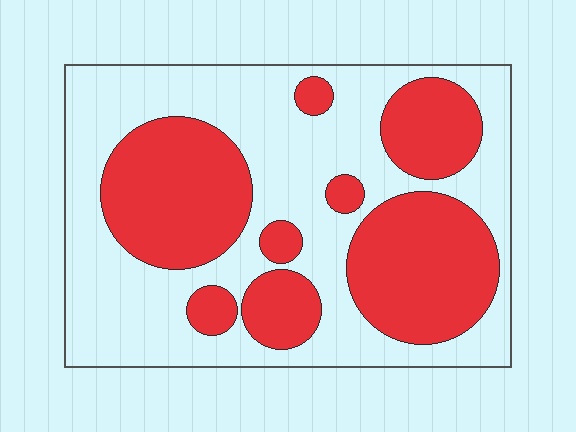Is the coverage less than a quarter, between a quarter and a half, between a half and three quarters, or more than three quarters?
Between a quarter and a half.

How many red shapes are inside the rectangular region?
8.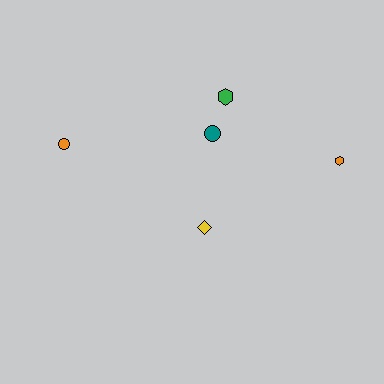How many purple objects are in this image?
There are no purple objects.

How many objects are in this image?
There are 5 objects.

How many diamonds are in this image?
There is 1 diamond.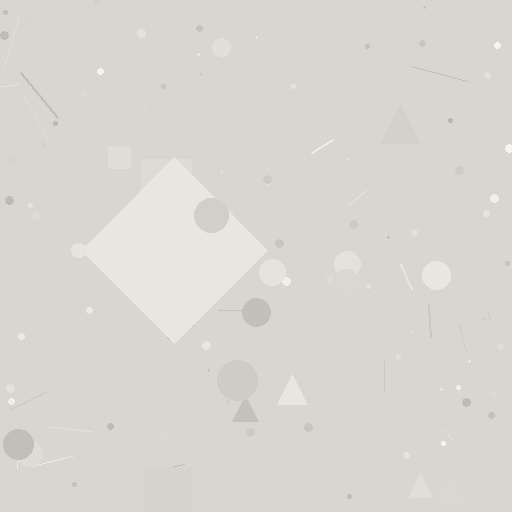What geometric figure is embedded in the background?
A diamond is embedded in the background.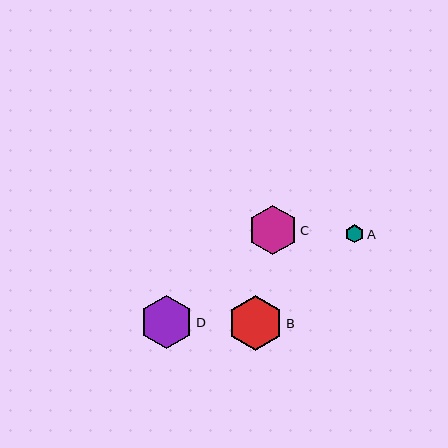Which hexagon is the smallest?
Hexagon A is the smallest with a size of approximately 18 pixels.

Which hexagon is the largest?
Hexagon B is the largest with a size of approximately 56 pixels.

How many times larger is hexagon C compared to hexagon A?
Hexagon C is approximately 2.7 times the size of hexagon A.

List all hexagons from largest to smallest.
From largest to smallest: B, D, C, A.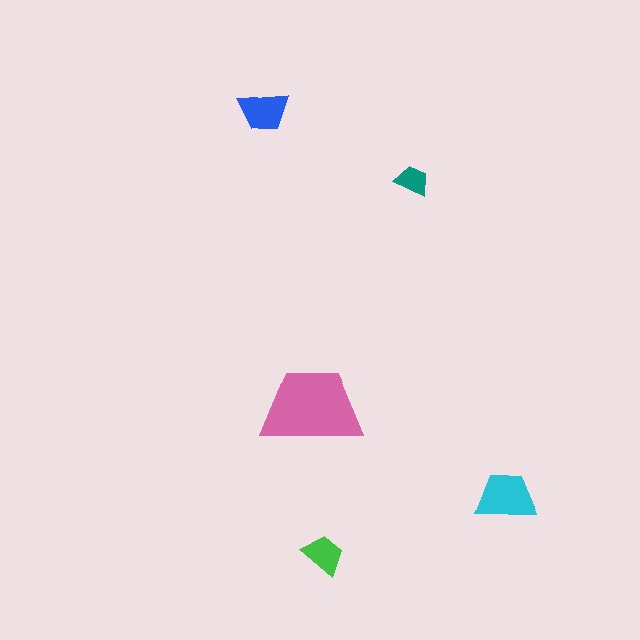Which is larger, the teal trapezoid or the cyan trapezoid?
The cyan one.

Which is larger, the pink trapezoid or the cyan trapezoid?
The pink one.